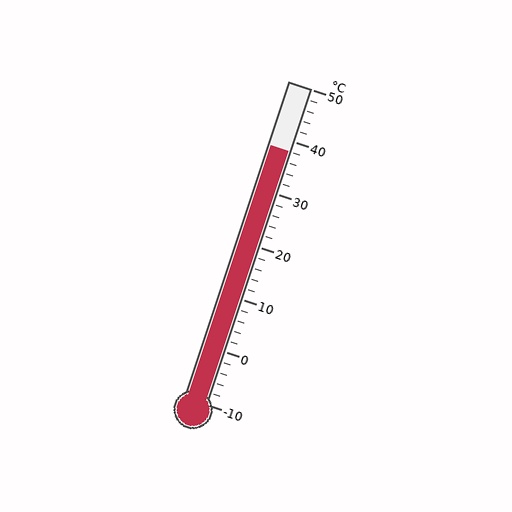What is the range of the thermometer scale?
The thermometer scale ranges from -10°C to 50°C.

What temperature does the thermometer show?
The thermometer shows approximately 38°C.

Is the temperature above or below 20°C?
The temperature is above 20°C.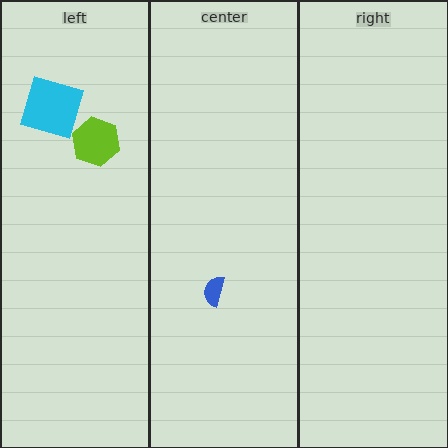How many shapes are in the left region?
2.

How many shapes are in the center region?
1.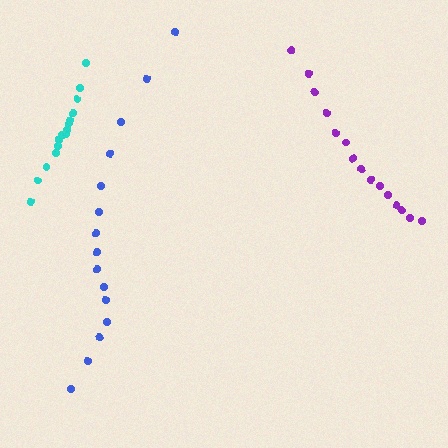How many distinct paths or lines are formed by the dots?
There are 3 distinct paths.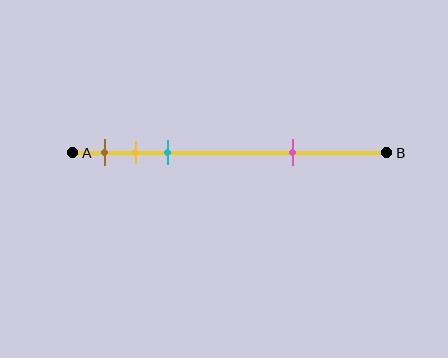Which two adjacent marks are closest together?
The yellow and cyan marks are the closest adjacent pair.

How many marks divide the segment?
There are 4 marks dividing the segment.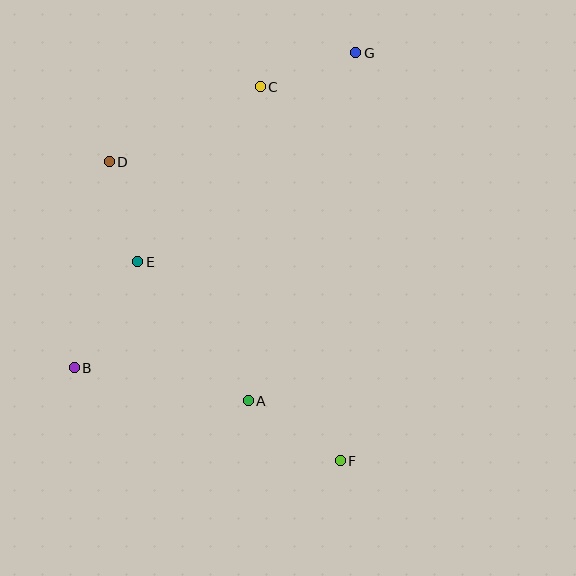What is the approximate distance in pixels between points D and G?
The distance between D and G is approximately 270 pixels.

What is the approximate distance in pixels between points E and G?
The distance between E and G is approximately 302 pixels.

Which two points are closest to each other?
Points C and G are closest to each other.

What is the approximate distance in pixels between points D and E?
The distance between D and E is approximately 104 pixels.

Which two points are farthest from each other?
Points B and G are farthest from each other.